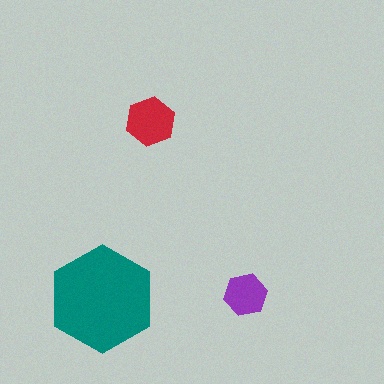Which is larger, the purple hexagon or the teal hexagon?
The teal one.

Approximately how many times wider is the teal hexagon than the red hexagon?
About 2 times wider.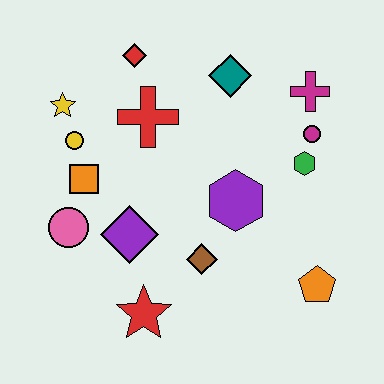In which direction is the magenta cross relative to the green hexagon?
The magenta cross is above the green hexagon.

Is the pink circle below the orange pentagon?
No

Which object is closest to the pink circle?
The orange square is closest to the pink circle.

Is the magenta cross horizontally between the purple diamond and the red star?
No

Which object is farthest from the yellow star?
The orange pentagon is farthest from the yellow star.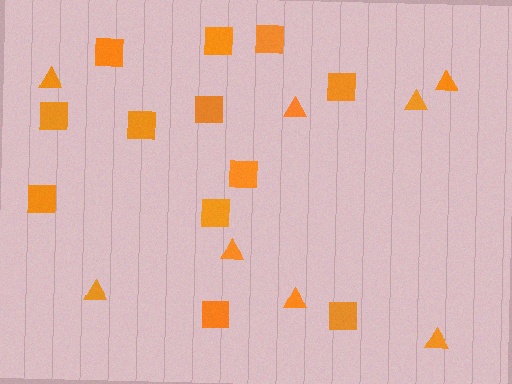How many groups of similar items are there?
There are 2 groups: one group of squares (12) and one group of triangles (8).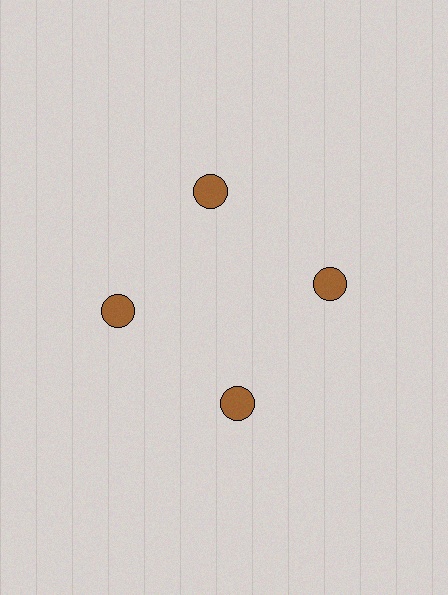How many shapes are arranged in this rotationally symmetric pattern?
There are 4 shapes, arranged in 4 groups of 1.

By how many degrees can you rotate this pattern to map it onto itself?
The pattern maps onto itself every 90 degrees of rotation.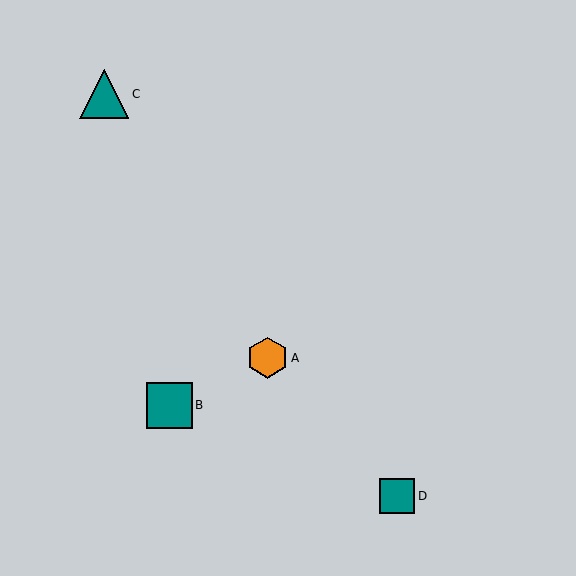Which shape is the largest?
The teal triangle (labeled C) is the largest.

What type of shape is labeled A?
Shape A is an orange hexagon.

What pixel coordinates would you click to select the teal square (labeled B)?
Click at (169, 405) to select the teal square B.